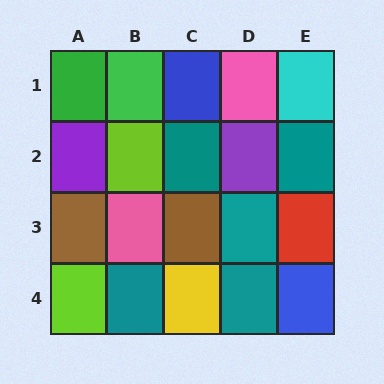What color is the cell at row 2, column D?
Purple.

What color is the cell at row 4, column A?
Lime.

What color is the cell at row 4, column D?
Teal.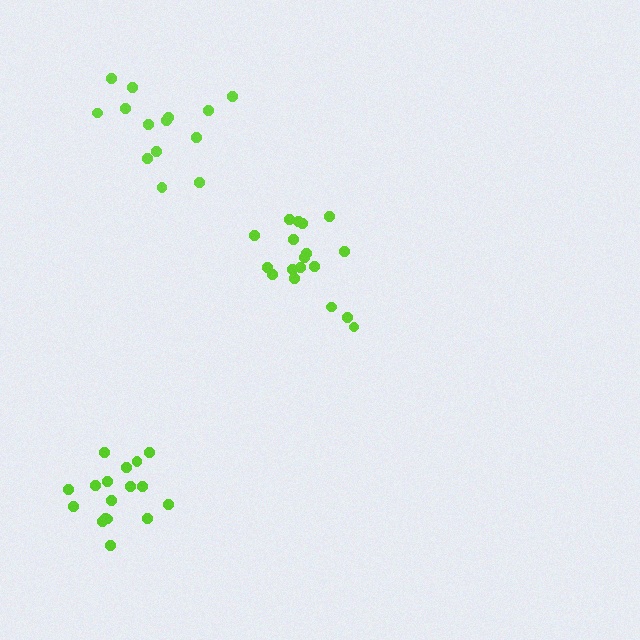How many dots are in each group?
Group 1: 18 dots, Group 2: 17 dots, Group 3: 14 dots (49 total).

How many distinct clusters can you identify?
There are 3 distinct clusters.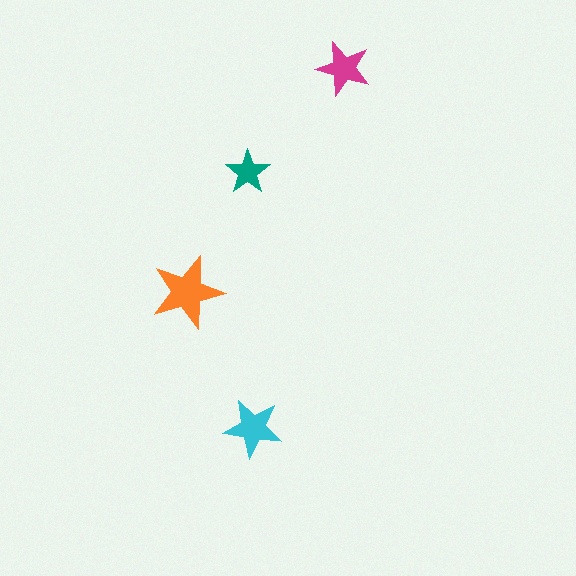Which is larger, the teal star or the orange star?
The orange one.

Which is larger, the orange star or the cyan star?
The orange one.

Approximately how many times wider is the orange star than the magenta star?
About 1.5 times wider.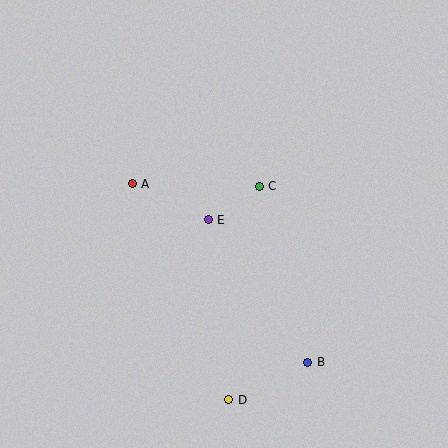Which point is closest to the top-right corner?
Point C is closest to the top-right corner.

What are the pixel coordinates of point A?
Point A is at (132, 184).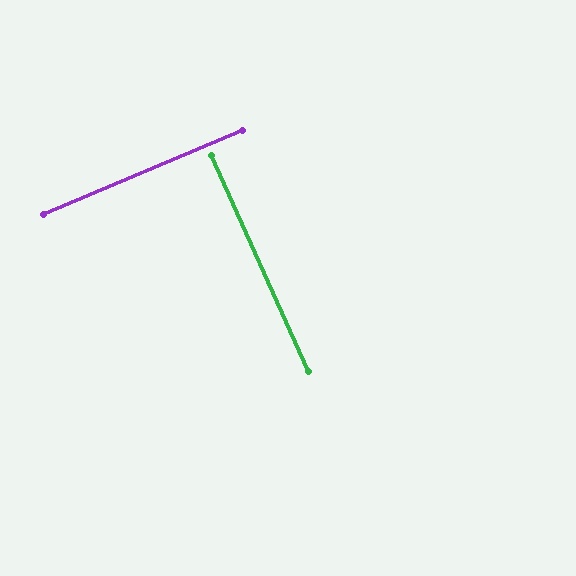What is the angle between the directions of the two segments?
Approximately 89 degrees.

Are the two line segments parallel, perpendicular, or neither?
Perpendicular — they meet at approximately 89°.